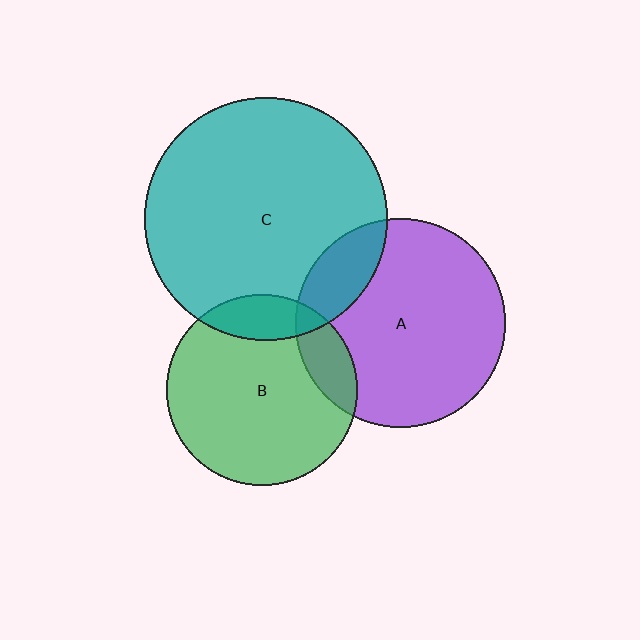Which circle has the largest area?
Circle C (teal).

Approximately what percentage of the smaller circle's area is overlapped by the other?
Approximately 15%.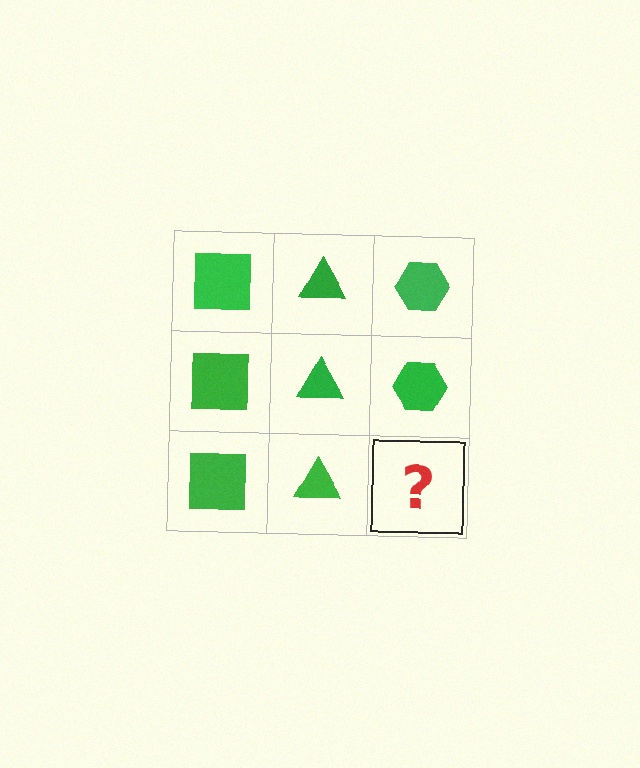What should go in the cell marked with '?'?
The missing cell should contain a green hexagon.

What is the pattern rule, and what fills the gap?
The rule is that each column has a consistent shape. The gap should be filled with a green hexagon.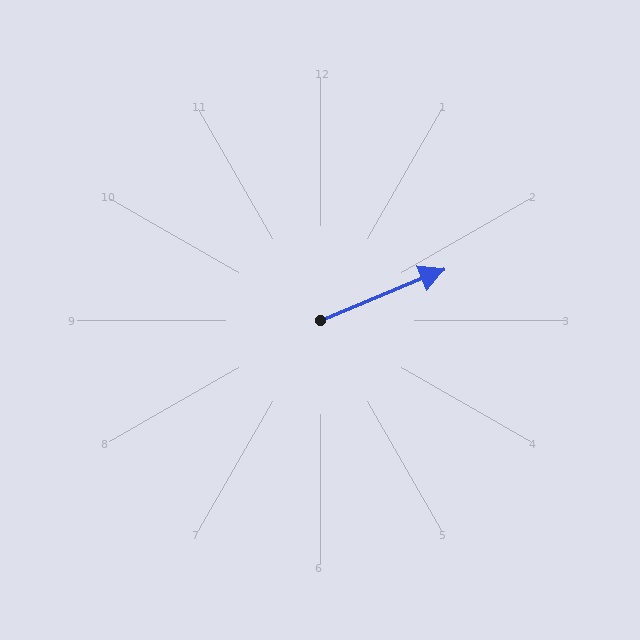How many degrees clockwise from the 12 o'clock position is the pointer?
Approximately 67 degrees.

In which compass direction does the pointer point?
Northeast.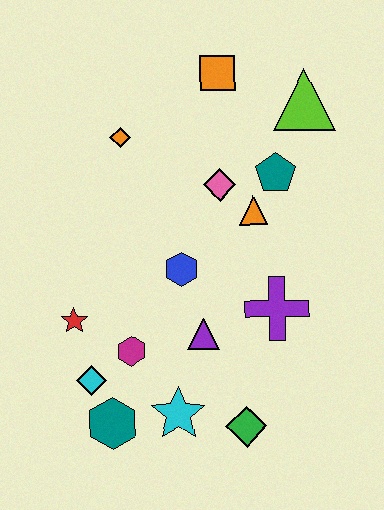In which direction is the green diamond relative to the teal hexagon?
The green diamond is to the right of the teal hexagon.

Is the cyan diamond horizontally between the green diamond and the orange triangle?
No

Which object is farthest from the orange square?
The teal hexagon is farthest from the orange square.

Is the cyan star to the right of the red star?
Yes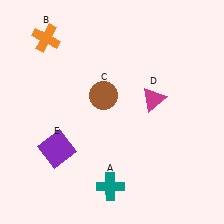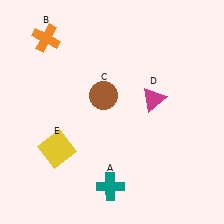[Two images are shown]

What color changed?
The square (E) changed from purple in Image 1 to yellow in Image 2.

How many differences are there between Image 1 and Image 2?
There is 1 difference between the two images.